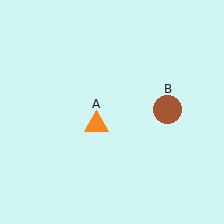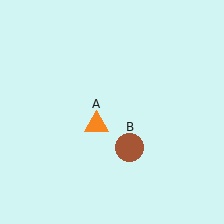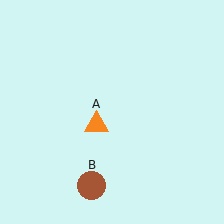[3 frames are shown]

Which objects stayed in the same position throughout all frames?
Orange triangle (object A) remained stationary.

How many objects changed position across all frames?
1 object changed position: brown circle (object B).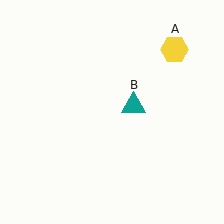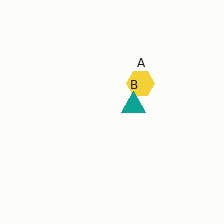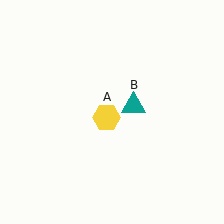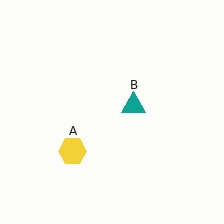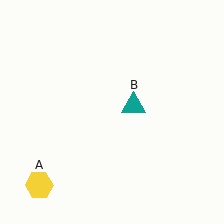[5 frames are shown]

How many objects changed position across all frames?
1 object changed position: yellow hexagon (object A).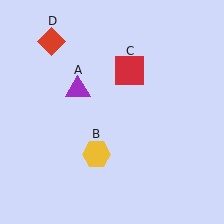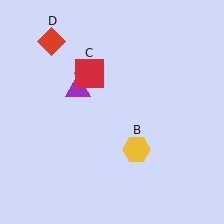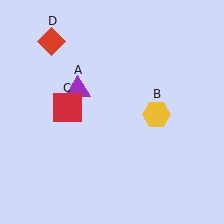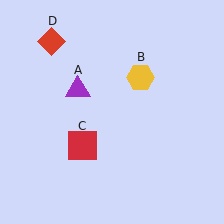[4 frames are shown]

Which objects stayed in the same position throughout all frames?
Purple triangle (object A) and red diamond (object D) remained stationary.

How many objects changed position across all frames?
2 objects changed position: yellow hexagon (object B), red square (object C).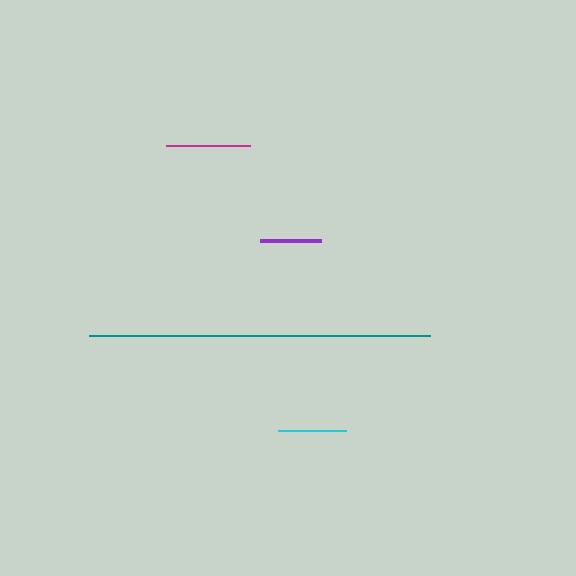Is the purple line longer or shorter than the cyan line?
The cyan line is longer than the purple line.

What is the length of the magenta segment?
The magenta segment is approximately 84 pixels long.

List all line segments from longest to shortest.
From longest to shortest: teal, magenta, cyan, purple.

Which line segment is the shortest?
The purple line is the shortest at approximately 61 pixels.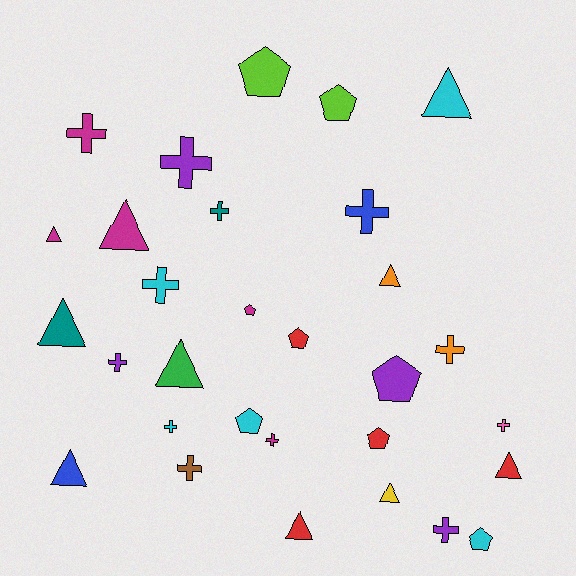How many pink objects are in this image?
There is 1 pink object.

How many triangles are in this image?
There are 10 triangles.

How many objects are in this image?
There are 30 objects.